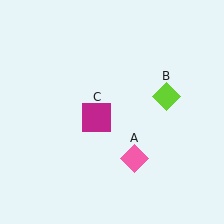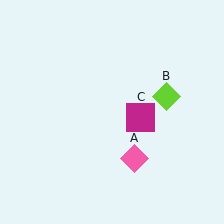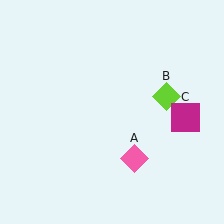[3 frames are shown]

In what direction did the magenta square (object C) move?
The magenta square (object C) moved right.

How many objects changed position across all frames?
1 object changed position: magenta square (object C).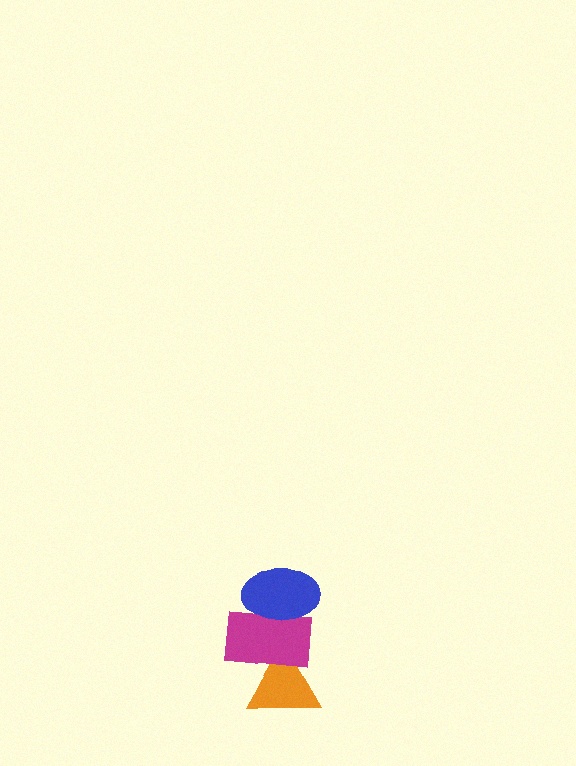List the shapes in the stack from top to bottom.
From top to bottom: the blue ellipse, the magenta rectangle, the orange triangle.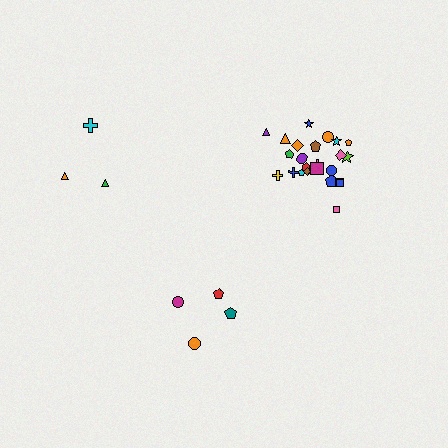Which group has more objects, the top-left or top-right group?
The top-right group.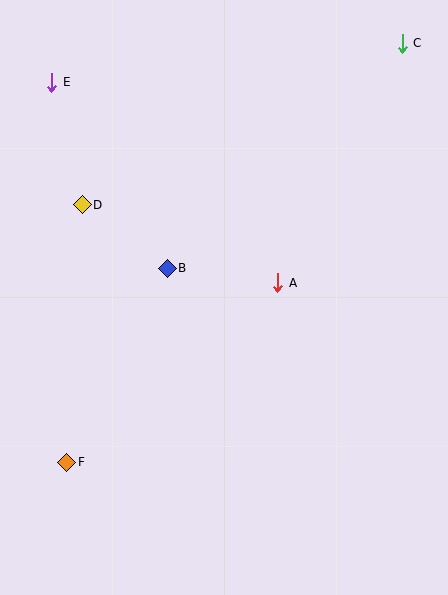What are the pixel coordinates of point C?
Point C is at (402, 43).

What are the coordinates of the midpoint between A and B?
The midpoint between A and B is at (222, 275).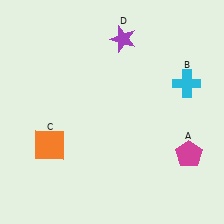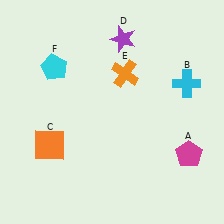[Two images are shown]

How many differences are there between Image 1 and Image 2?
There are 2 differences between the two images.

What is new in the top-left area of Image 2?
A cyan pentagon (F) was added in the top-left area of Image 2.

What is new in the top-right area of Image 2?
An orange cross (E) was added in the top-right area of Image 2.